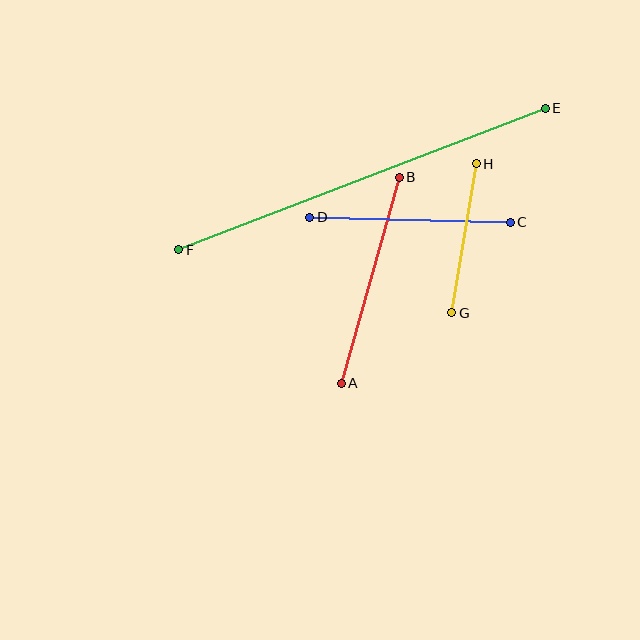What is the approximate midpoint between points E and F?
The midpoint is at approximately (362, 179) pixels.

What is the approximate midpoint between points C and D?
The midpoint is at approximately (410, 220) pixels.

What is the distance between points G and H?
The distance is approximately 151 pixels.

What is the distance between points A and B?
The distance is approximately 214 pixels.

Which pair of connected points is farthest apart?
Points E and F are farthest apart.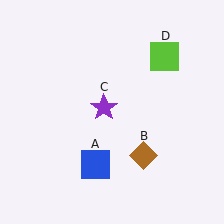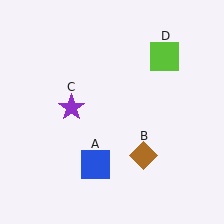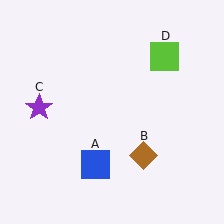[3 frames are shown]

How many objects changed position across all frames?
1 object changed position: purple star (object C).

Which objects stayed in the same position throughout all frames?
Blue square (object A) and brown diamond (object B) and lime square (object D) remained stationary.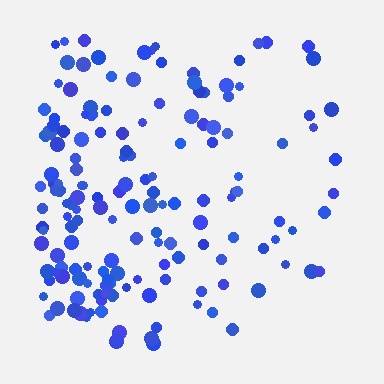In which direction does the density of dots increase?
From right to left, with the left side densest.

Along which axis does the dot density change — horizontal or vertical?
Horizontal.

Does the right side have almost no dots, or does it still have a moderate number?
Still a moderate number, just noticeably fewer than the left.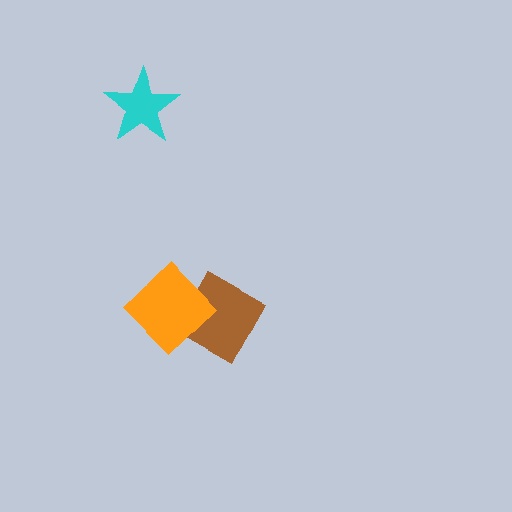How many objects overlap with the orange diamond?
1 object overlaps with the orange diamond.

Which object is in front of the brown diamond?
The orange diamond is in front of the brown diamond.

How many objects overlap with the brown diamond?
1 object overlaps with the brown diamond.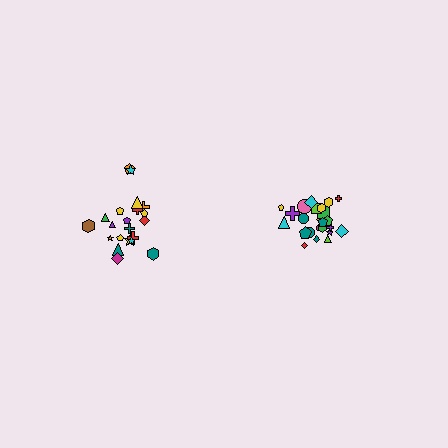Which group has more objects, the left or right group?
The right group.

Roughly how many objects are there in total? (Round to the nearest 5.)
Roughly 45 objects in total.